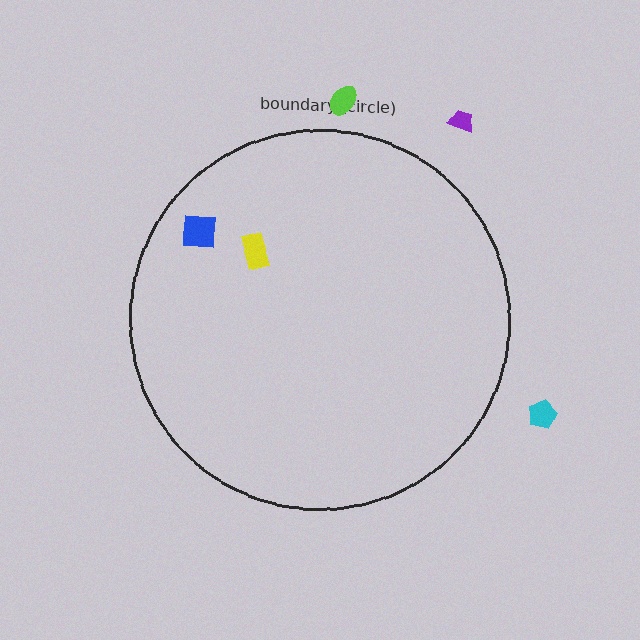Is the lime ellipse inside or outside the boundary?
Outside.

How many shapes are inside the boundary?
2 inside, 3 outside.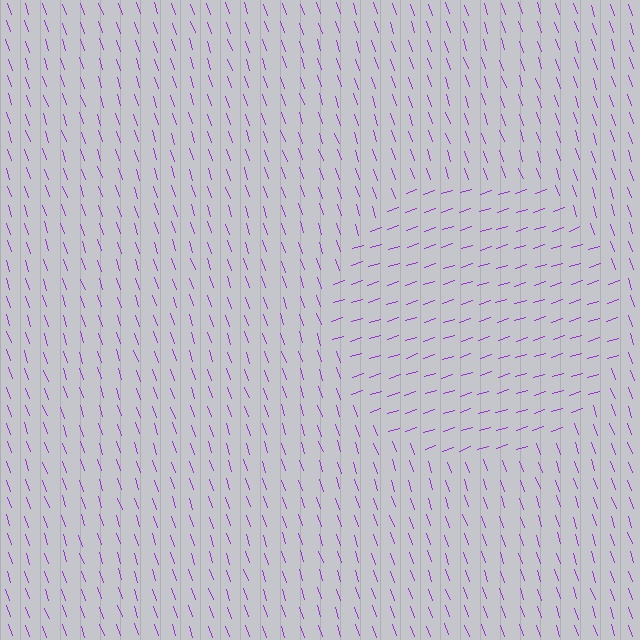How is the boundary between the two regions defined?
The boundary is defined purely by a change in line orientation (approximately 89 degrees difference). All lines are the same color and thickness.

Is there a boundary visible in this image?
Yes, there is a texture boundary formed by a change in line orientation.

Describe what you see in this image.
The image is filled with small purple line segments. A circle region in the image has lines oriented differently from the surrounding lines, creating a visible texture boundary.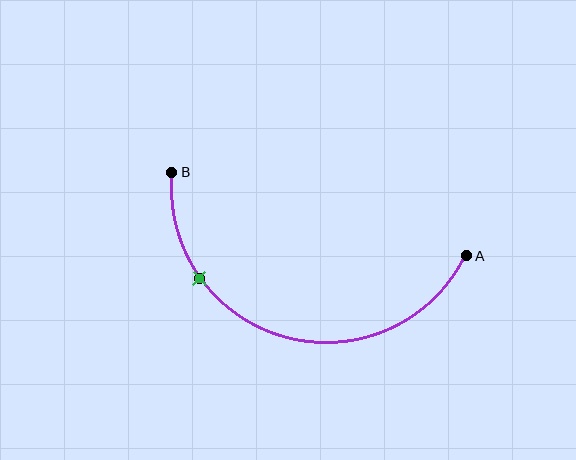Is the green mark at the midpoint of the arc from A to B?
No. The green mark lies on the arc but is closer to endpoint B. The arc midpoint would be at the point on the curve equidistant along the arc from both A and B.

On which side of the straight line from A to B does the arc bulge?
The arc bulges below the straight line connecting A and B.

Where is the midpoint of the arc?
The arc midpoint is the point on the curve farthest from the straight line joining A and B. It sits below that line.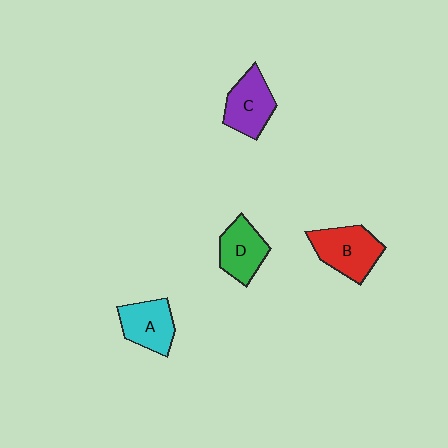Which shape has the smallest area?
Shape D (green).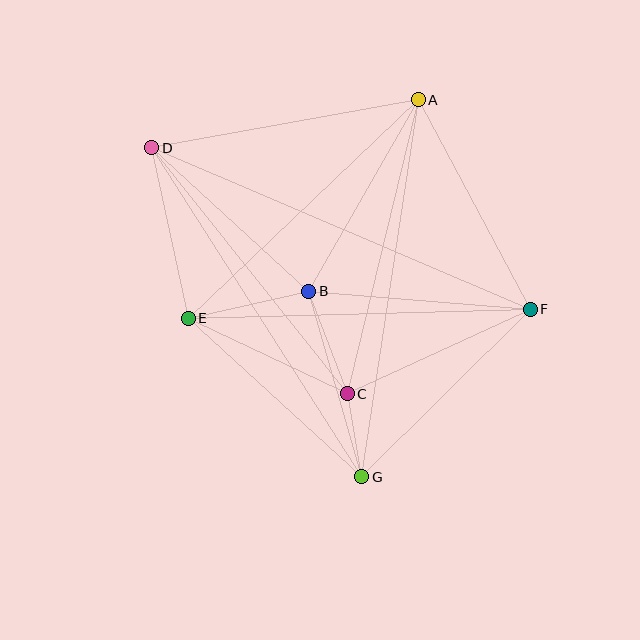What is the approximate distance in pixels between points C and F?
The distance between C and F is approximately 201 pixels.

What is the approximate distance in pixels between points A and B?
The distance between A and B is approximately 221 pixels.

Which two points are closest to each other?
Points C and G are closest to each other.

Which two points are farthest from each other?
Points D and F are farthest from each other.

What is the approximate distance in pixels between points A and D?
The distance between A and D is approximately 271 pixels.